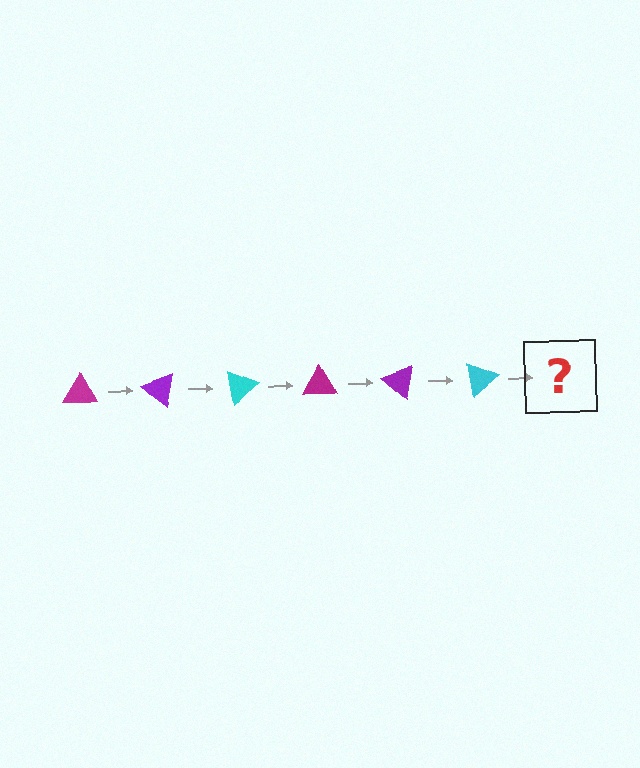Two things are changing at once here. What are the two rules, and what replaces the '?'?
The two rules are that it rotates 40 degrees each step and the color cycles through magenta, purple, and cyan. The '?' should be a magenta triangle, rotated 240 degrees from the start.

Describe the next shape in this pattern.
It should be a magenta triangle, rotated 240 degrees from the start.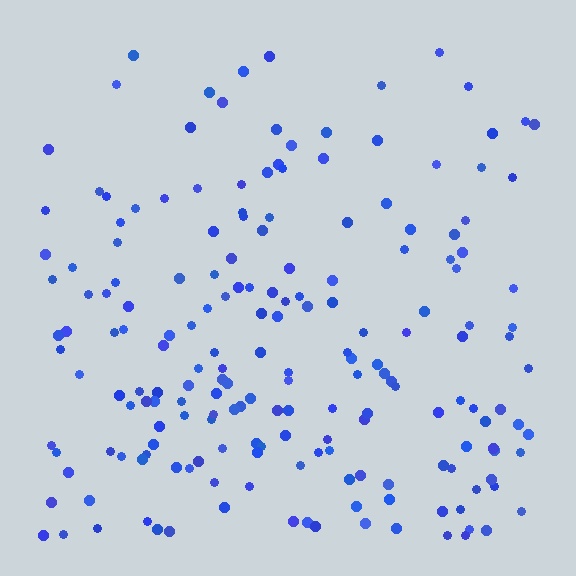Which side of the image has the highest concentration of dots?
The bottom.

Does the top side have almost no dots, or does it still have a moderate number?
Still a moderate number, just noticeably fewer than the bottom.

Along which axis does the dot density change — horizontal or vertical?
Vertical.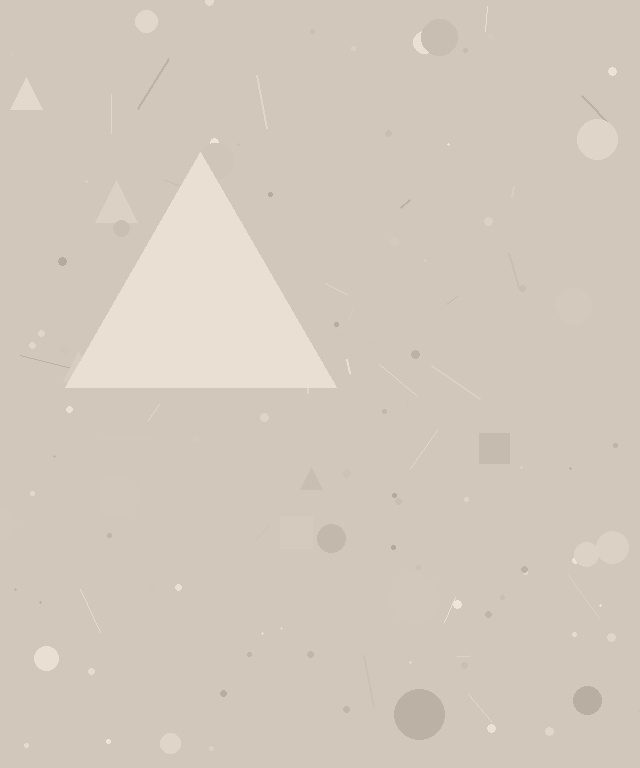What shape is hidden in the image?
A triangle is hidden in the image.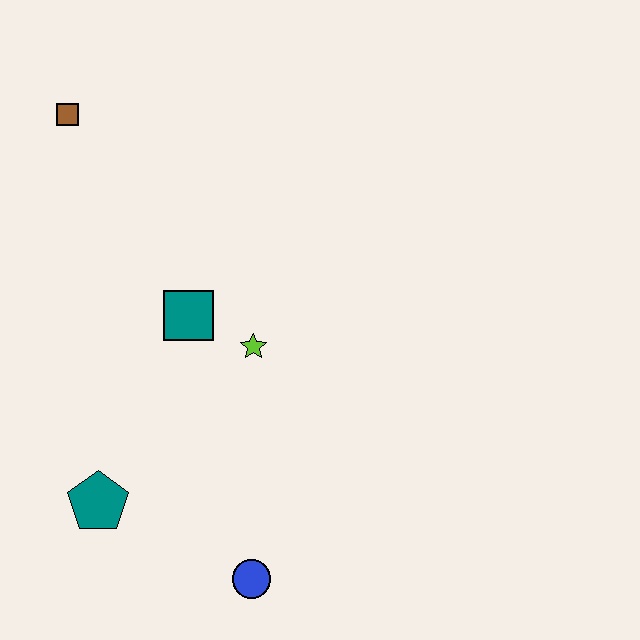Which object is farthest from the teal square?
The blue circle is farthest from the teal square.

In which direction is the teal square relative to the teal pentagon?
The teal square is above the teal pentagon.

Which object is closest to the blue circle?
The teal pentagon is closest to the blue circle.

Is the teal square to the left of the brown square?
No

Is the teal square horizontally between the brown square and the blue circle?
Yes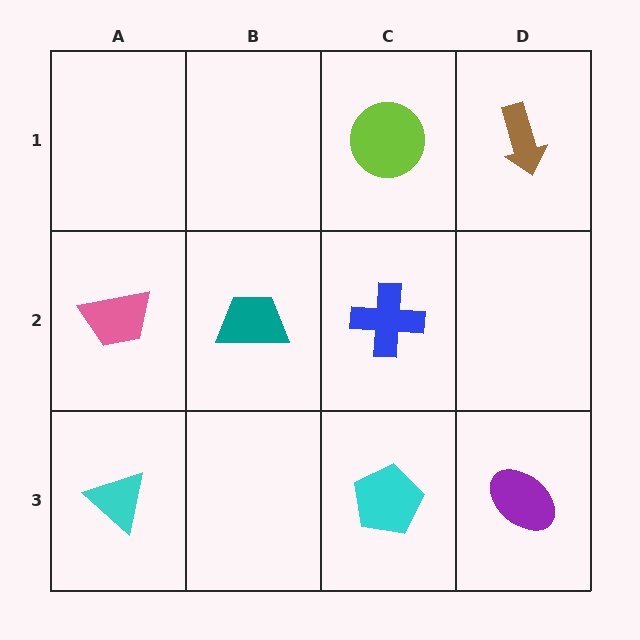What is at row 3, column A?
A cyan triangle.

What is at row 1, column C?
A lime circle.